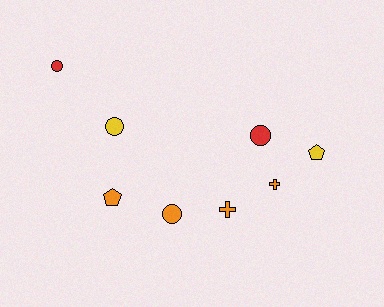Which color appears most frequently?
Orange, with 4 objects.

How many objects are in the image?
There are 8 objects.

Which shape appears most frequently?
Circle, with 4 objects.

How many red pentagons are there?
There are no red pentagons.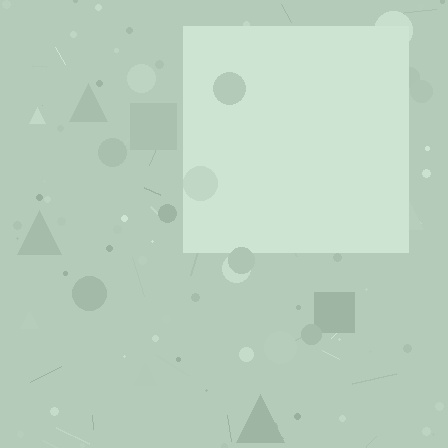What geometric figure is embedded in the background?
A square is embedded in the background.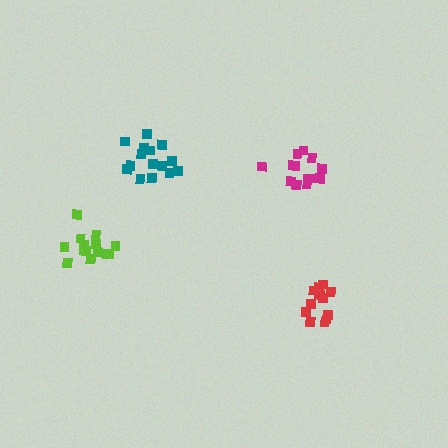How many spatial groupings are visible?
There are 4 spatial groupings.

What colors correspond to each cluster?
The clusters are colored: teal, magenta, lime, red.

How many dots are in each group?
Group 1: 15 dots, Group 2: 13 dots, Group 3: 14 dots, Group 4: 12 dots (54 total).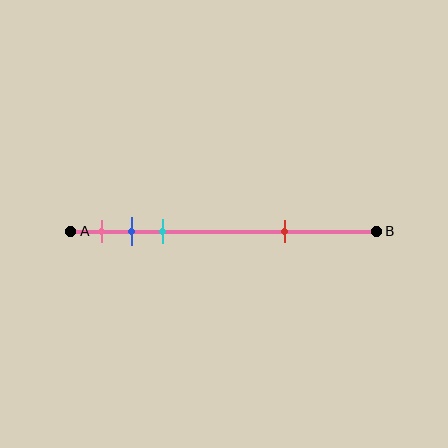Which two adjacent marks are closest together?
The blue and cyan marks are the closest adjacent pair.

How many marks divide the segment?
There are 4 marks dividing the segment.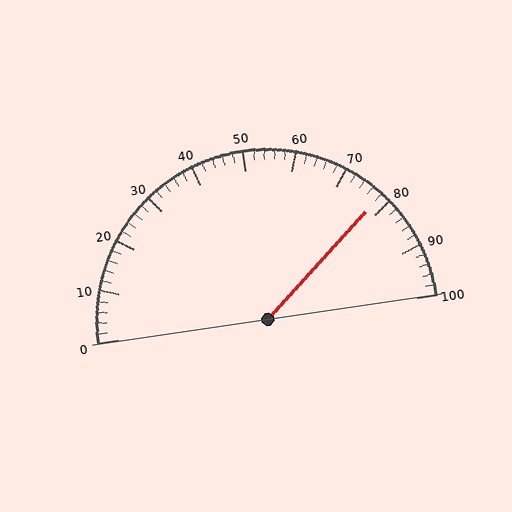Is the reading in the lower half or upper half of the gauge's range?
The reading is in the upper half of the range (0 to 100).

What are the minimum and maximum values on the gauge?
The gauge ranges from 0 to 100.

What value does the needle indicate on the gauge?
The needle indicates approximately 78.